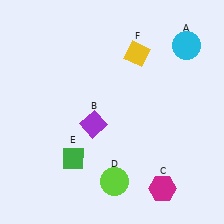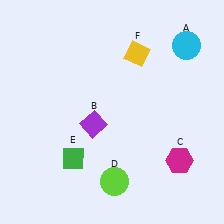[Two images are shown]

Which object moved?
The magenta hexagon (C) moved up.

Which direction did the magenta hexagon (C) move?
The magenta hexagon (C) moved up.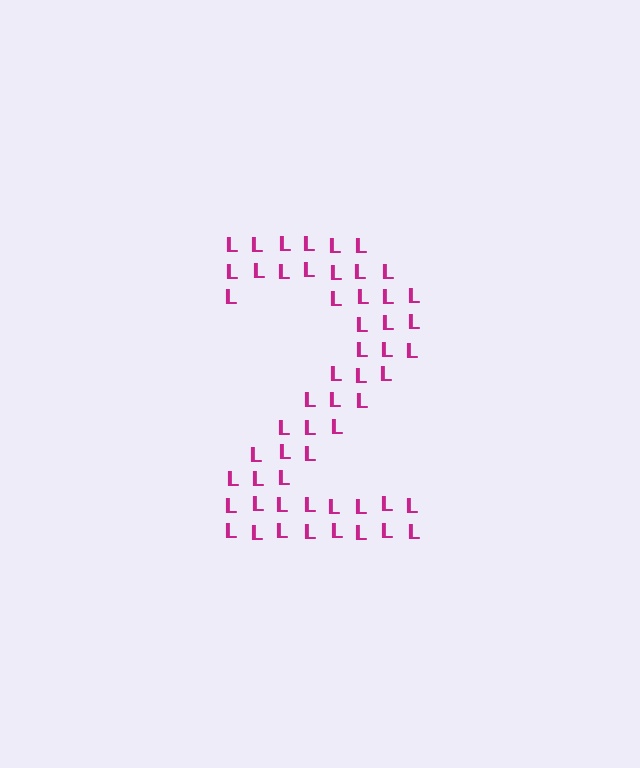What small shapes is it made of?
It is made of small letter L's.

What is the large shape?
The large shape is the digit 2.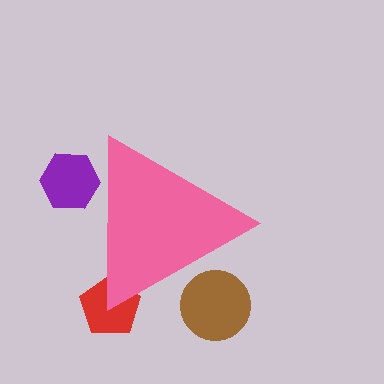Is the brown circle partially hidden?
Yes, the brown circle is partially hidden behind the pink triangle.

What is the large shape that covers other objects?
A pink triangle.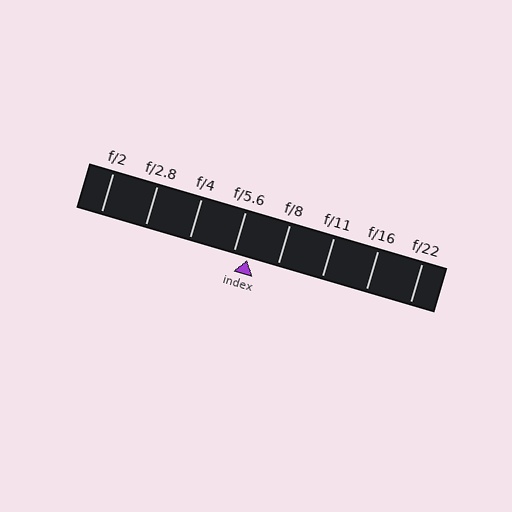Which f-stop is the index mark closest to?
The index mark is closest to f/5.6.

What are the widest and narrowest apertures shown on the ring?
The widest aperture shown is f/2 and the narrowest is f/22.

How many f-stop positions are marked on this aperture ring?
There are 8 f-stop positions marked.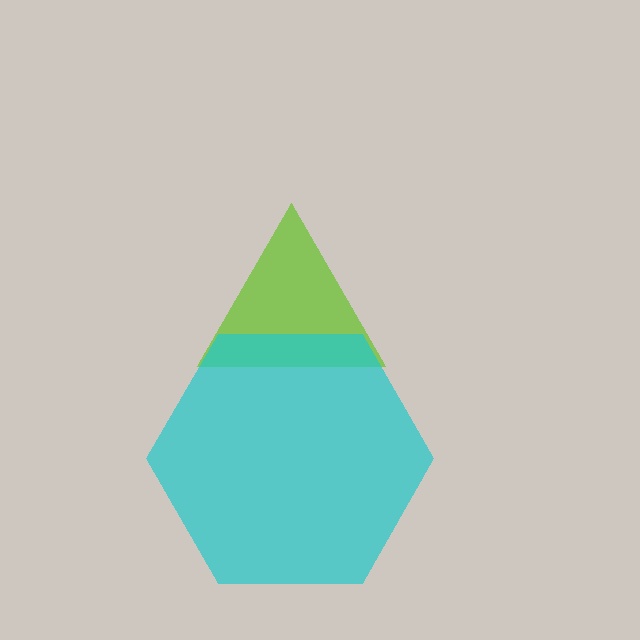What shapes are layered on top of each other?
The layered shapes are: a lime triangle, a cyan hexagon.